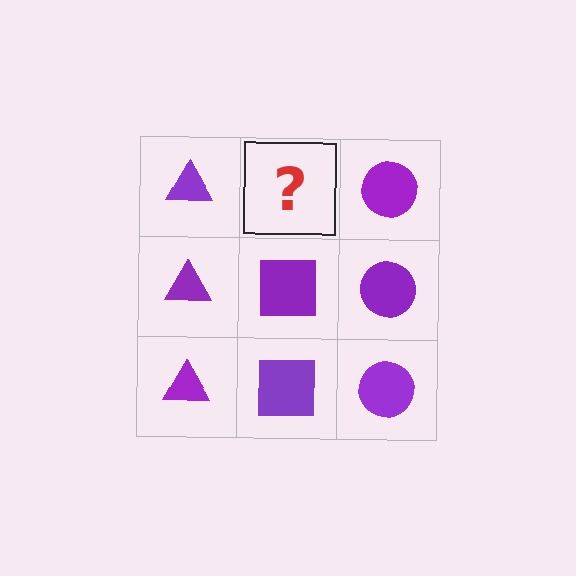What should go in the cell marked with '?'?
The missing cell should contain a purple square.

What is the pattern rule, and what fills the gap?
The rule is that each column has a consistent shape. The gap should be filled with a purple square.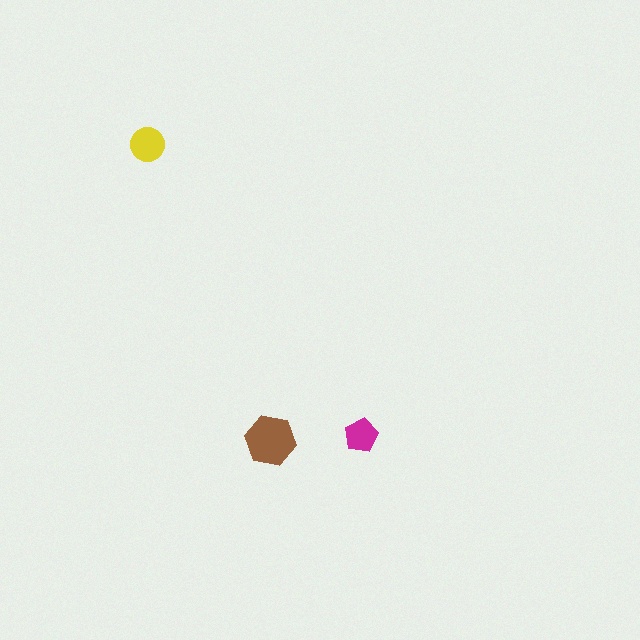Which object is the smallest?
The magenta pentagon.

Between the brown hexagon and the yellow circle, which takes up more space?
The brown hexagon.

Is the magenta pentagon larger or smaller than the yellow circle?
Smaller.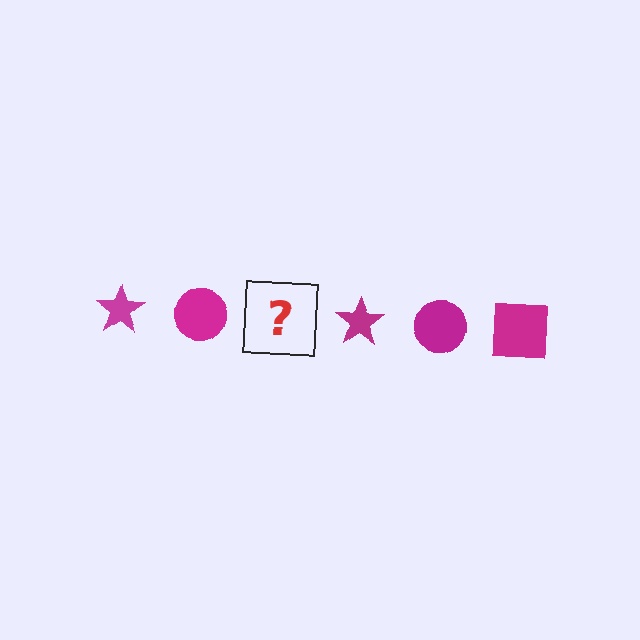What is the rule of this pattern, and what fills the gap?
The rule is that the pattern cycles through star, circle, square shapes in magenta. The gap should be filled with a magenta square.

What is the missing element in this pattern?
The missing element is a magenta square.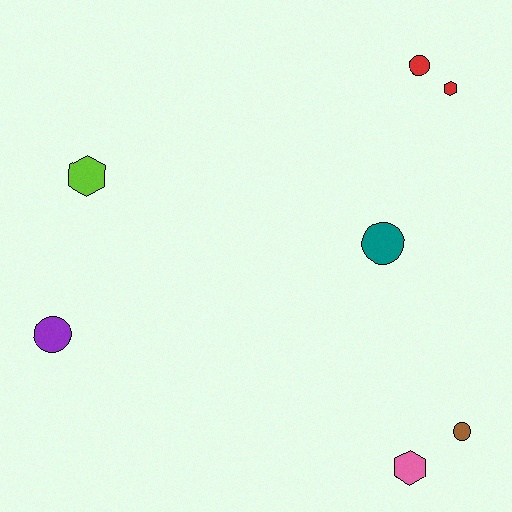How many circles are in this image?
There are 4 circles.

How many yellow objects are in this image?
There are no yellow objects.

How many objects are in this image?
There are 7 objects.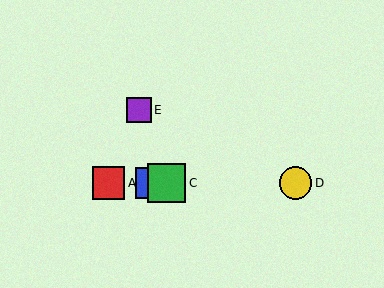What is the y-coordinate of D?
Object D is at y≈183.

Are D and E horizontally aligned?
No, D is at y≈183 and E is at y≈110.